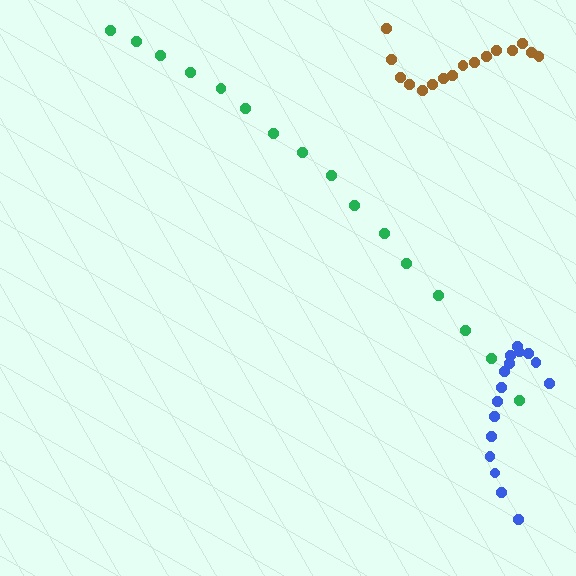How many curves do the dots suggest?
There are 3 distinct paths.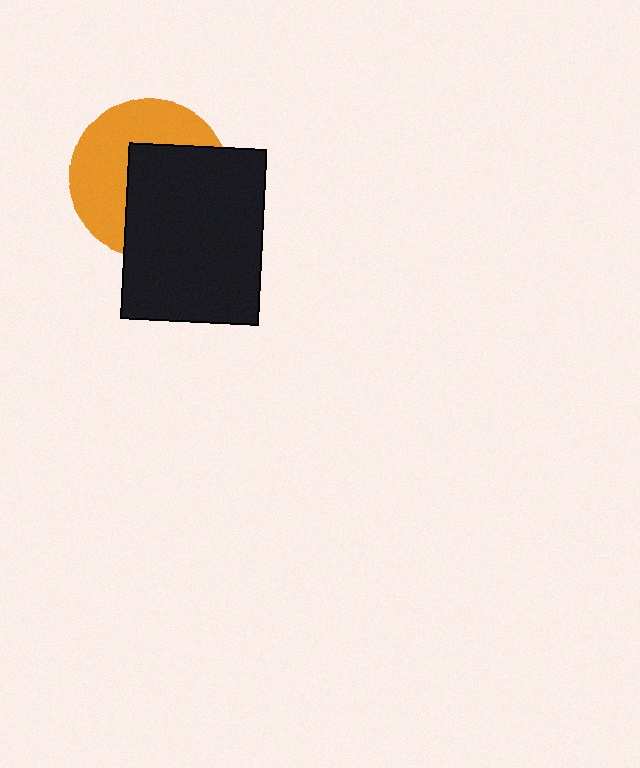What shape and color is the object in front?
The object in front is a black rectangle.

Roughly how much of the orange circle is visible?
About half of it is visible (roughly 49%).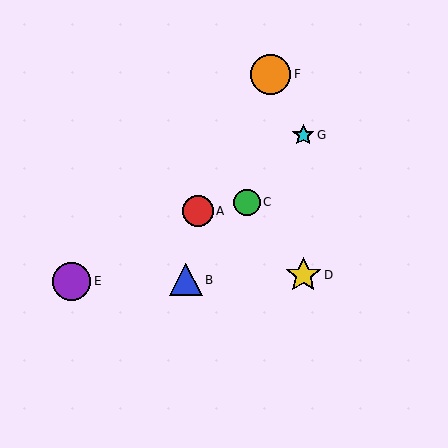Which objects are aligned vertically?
Objects D, G are aligned vertically.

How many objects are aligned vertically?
2 objects (D, G) are aligned vertically.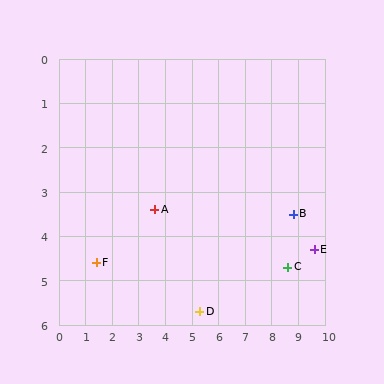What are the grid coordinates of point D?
Point D is at approximately (5.3, 5.7).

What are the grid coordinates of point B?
Point B is at approximately (8.8, 3.5).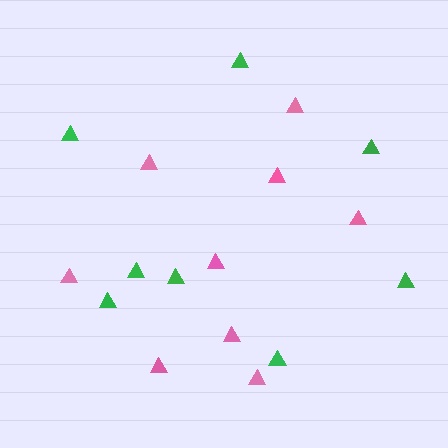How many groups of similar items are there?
There are 2 groups: one group of pink triangles (9) and one group of green triangles (8).